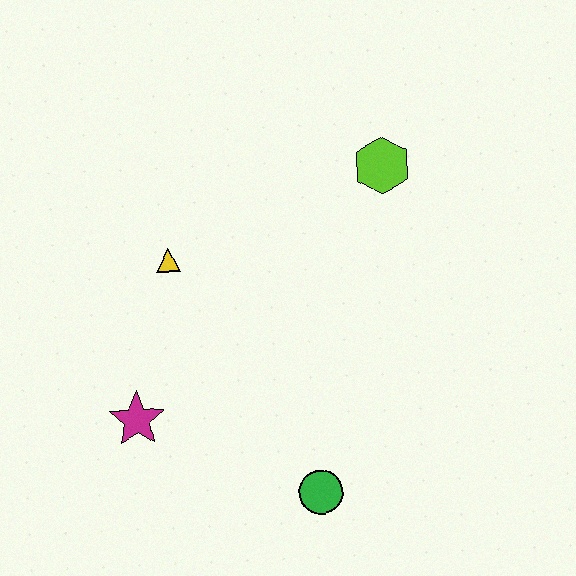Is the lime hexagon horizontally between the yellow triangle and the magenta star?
No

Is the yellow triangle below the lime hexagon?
Yes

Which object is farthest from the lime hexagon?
The magenta star is farthest from the lime hexagon.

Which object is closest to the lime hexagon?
The yellow triangle is closest to the lime hexagon.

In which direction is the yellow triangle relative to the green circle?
The yellow triangle is above the green circle.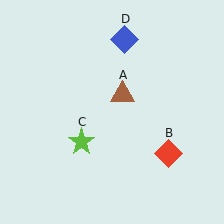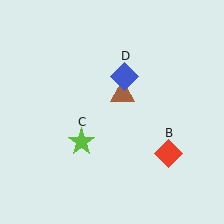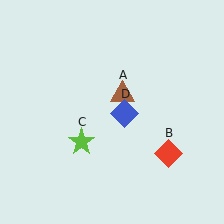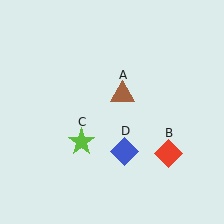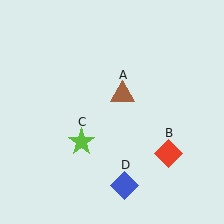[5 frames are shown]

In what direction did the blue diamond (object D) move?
The blue diamond (object D) moved down.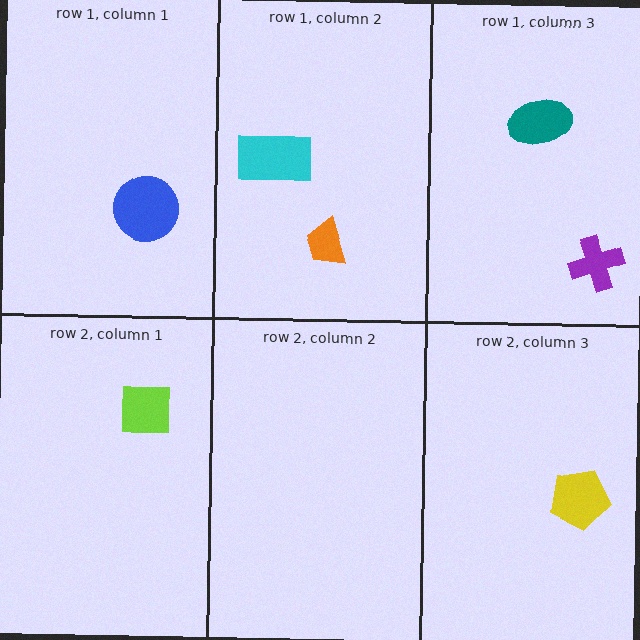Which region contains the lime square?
The row 2, column 1 region.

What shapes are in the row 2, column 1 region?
The lime square.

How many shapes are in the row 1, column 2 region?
2.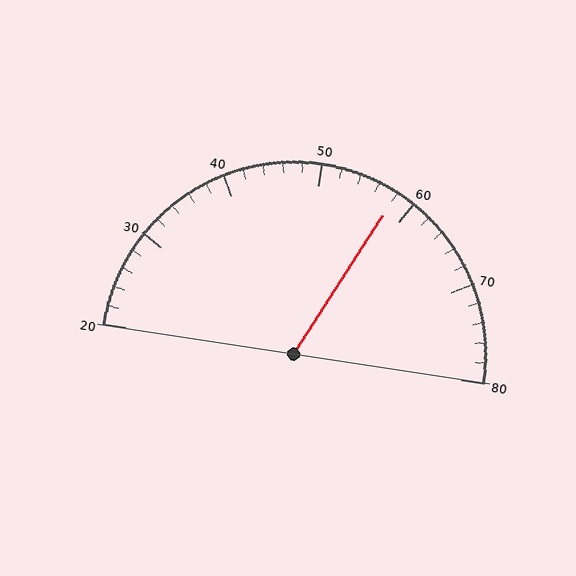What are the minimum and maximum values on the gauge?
The gauge ranges from 20 to 80.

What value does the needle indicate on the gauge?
The needle indicates approximately 58.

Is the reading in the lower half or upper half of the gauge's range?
The reading is in the upper half of the range (20 to 80).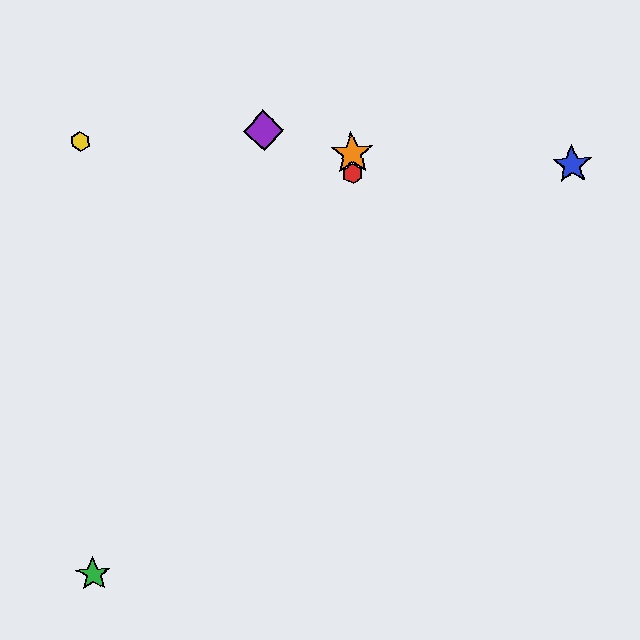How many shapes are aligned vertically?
2 shapes (the red hexagon, the orange star) are aligned vertically.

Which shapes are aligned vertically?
The red hexagon, the orange star are aligned vertically.